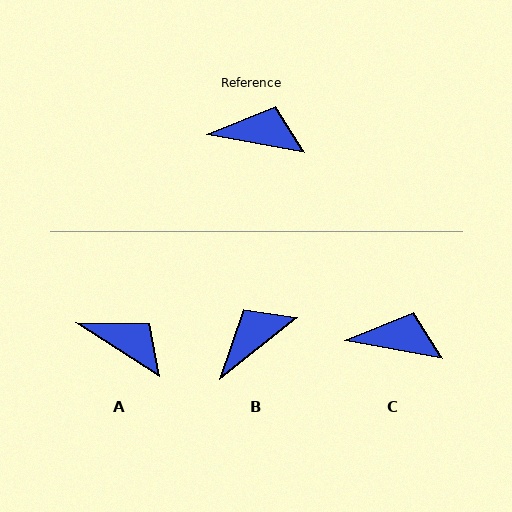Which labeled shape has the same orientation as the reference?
C.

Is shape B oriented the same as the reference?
No, it is off by about 49 degrees.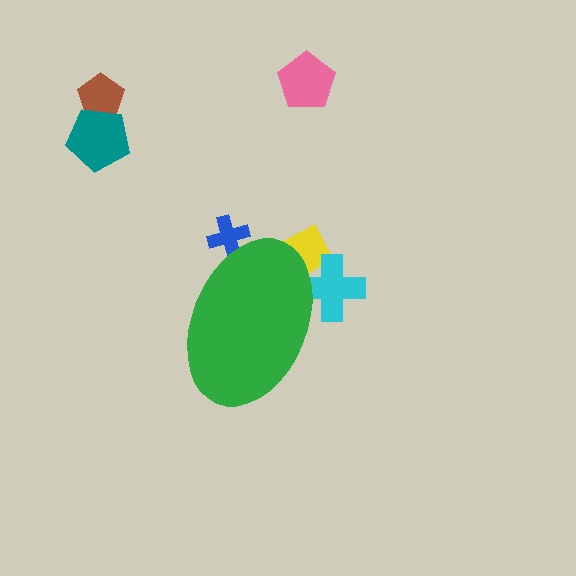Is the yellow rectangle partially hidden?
Yes, the yellow rectangle is partially hidden behind the green ellipse.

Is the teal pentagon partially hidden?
No, the teal pentagon is fully visible.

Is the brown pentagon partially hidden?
No, the brown pentagon is fully visible.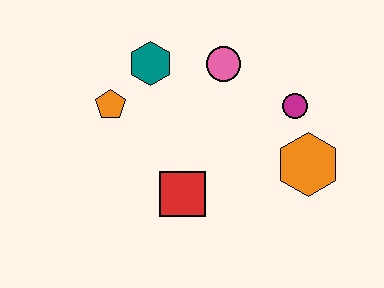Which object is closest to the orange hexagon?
The magenta circle is closest to the orange hexagon.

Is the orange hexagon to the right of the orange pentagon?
Yes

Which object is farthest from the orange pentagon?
The orange hexagon is farthest from the orange pentagon.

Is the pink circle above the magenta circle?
Yes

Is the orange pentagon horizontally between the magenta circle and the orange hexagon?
No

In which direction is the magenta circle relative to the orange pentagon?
The magenta circle is to the right of the orange pentagon.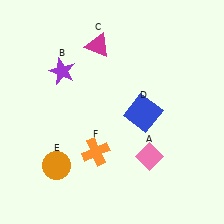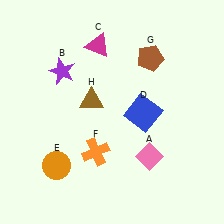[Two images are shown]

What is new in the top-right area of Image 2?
A brown pentagon (G) was added in the top-right area of Image 2.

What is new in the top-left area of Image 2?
A brown triangle (H) was added in the top-left area of Image 2.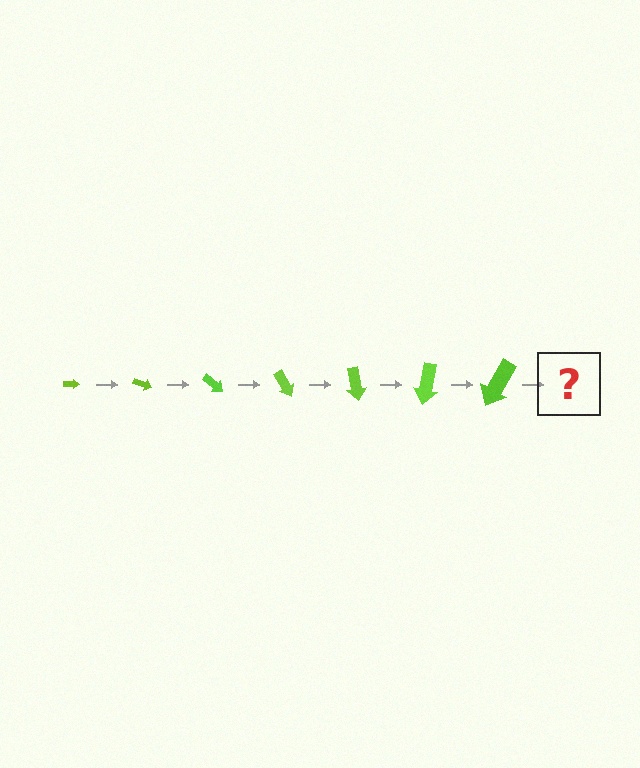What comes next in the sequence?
The next element should be an arrow, larger than the previous one and rotated 140 degrees from the start.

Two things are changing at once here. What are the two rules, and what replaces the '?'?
The two rules are that the arrow grows larger each step and it rotates 20 degrees each step. The '?' should be an arrow, larger than the previous one and rotated 140 degrees from the start.